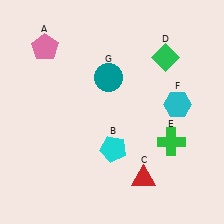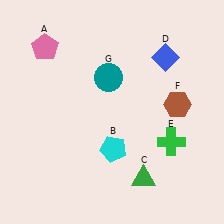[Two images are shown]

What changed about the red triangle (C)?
In Image 1, C is red. In Image 2, it changed to green.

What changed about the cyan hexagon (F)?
In Image 1, F is cyan. In Image 2, it changed to brown.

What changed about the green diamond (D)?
In Image 1, D is green. In Image 2, it changed to blue.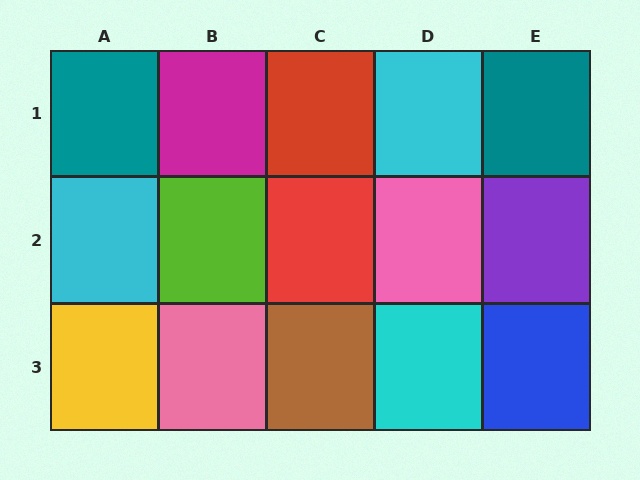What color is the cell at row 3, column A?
Yellow.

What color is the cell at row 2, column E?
Purple.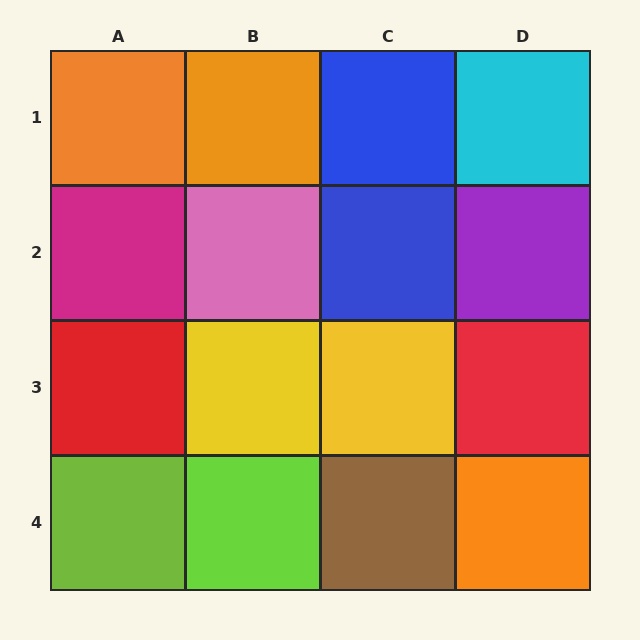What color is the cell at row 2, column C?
Blue.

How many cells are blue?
2 cells are blue.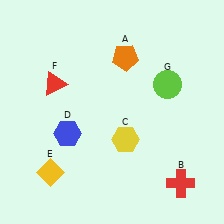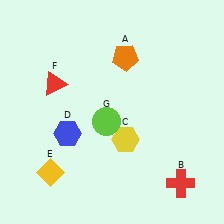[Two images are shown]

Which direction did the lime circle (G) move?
The lime circle (G) moved left.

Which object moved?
The lime circle (G) moved left.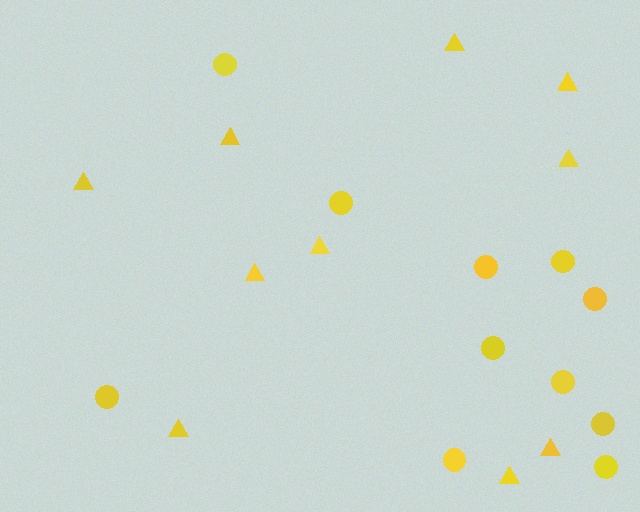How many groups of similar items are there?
There are 2 groups: one group of triangles (10) and one group of circles (11).